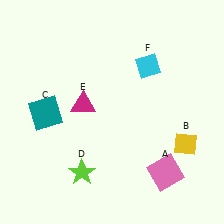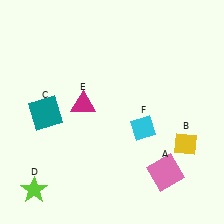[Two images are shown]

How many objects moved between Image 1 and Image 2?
2 objects moved between the two images.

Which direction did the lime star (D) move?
The lime star (D) moved left.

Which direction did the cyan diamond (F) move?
The cyan diamond (F) moved down.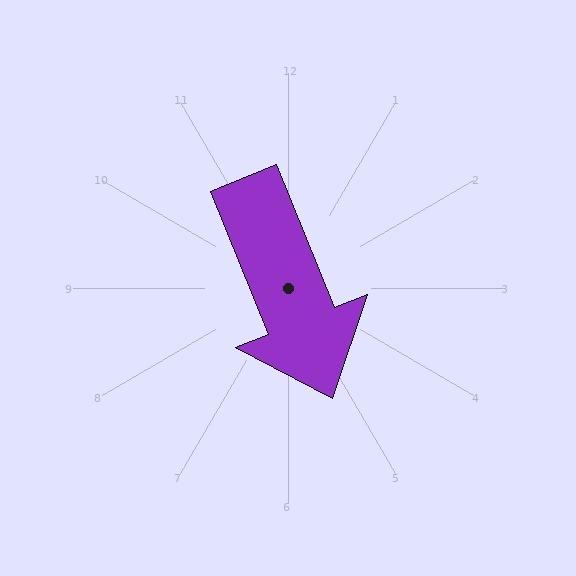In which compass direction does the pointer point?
South.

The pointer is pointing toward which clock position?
Roughly 5 o'clock.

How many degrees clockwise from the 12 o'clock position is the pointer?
Approximately 158 degrees.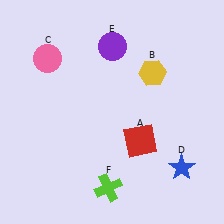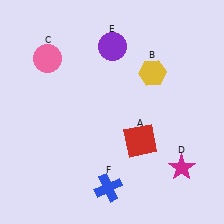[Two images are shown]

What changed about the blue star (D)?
In Image 1, D is blue. In Image 2, it changed to magenta.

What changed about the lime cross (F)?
In Image 1, F is lime. In Image 2, it changed to blue.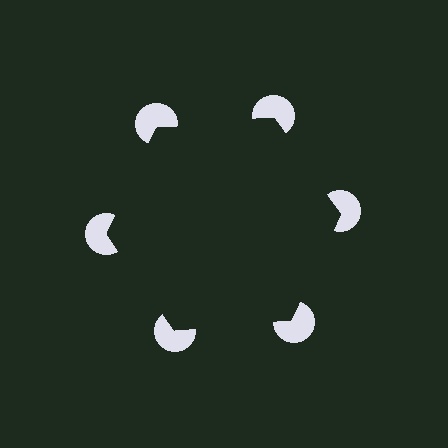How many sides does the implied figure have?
6 sides.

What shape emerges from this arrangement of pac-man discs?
An illusory hexagon — its edges are inferred from the aligned wedge cuts in the pac-man discs, not physically drawn.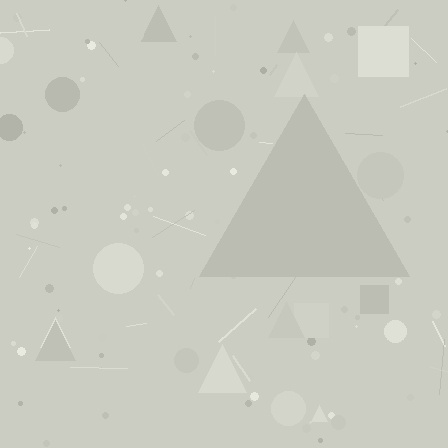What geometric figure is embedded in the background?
A triangle is embedded in the background.